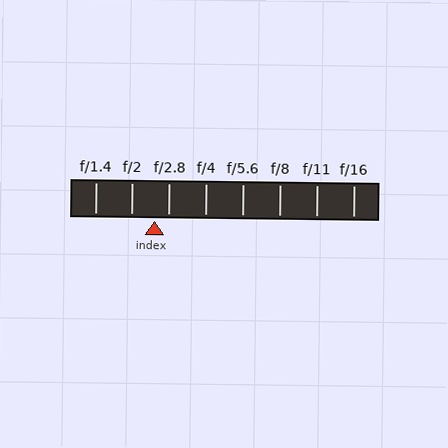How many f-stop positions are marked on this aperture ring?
There are 8 f-stop positions marked.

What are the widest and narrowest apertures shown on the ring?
The widest aperture shown is f/1.4 and the narrowest is f/16.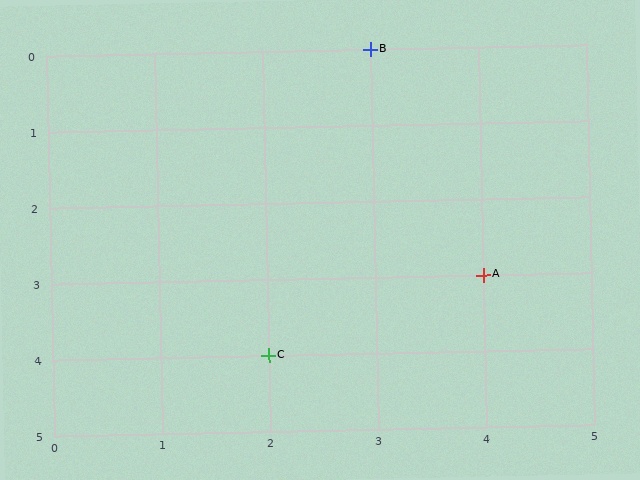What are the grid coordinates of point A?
Point A is at grid coordinates (4, 3).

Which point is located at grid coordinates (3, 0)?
Point B is at (3, 0).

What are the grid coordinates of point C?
Point C is at grid coordinates (2, 4).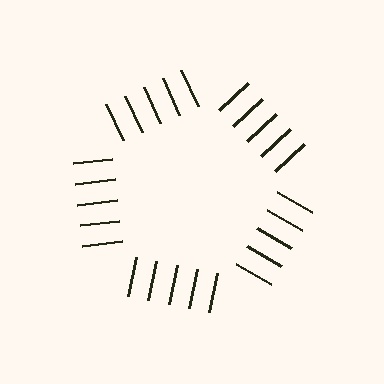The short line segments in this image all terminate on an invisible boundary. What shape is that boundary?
An illusory pentagon — the line segments terminate on its edges but no continuous stroke is drawn.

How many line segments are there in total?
25 — 5 along each of the 5 edges.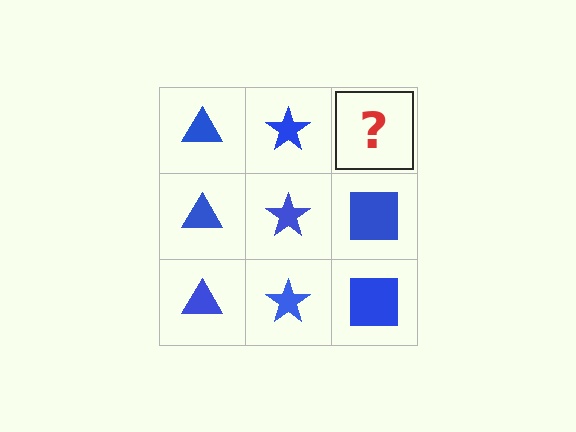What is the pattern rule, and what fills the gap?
The rule is that each column has a consistent shape. The gap should be filled with a blue square.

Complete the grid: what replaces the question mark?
The question mark should be replaced with a blue square.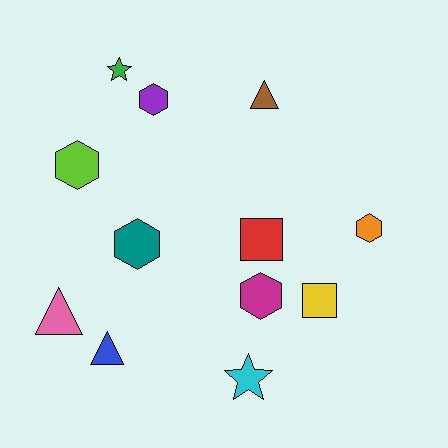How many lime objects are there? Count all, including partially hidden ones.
There is 1 lime object.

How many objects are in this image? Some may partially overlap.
There are 12 objects.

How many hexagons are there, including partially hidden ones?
There are 5 hexagons.